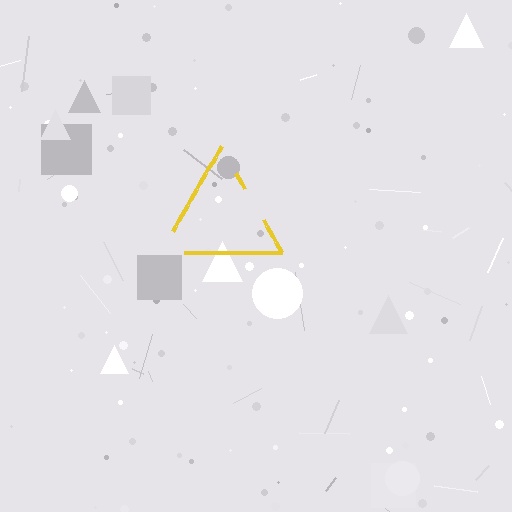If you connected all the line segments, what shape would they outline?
They would outline a triangle.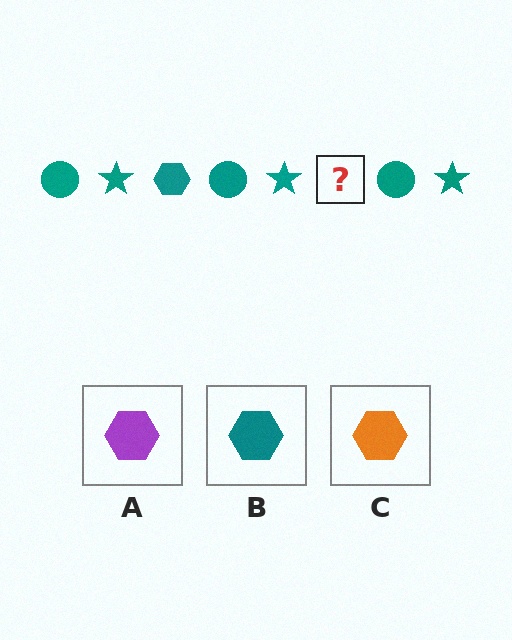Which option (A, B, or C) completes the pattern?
B.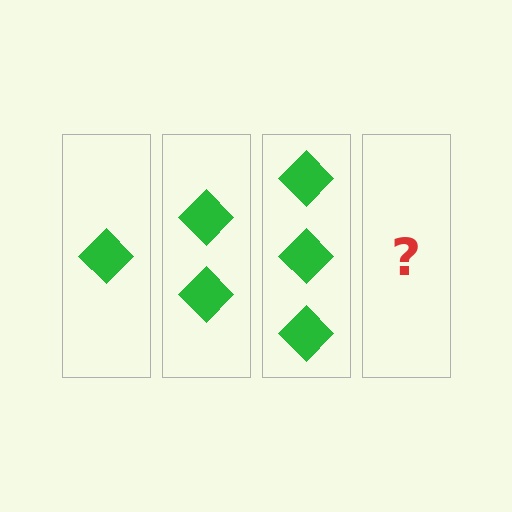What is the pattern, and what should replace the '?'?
The pattern is that each step adds one more diamond. The '?' should be 4 diamonds.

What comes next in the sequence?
The next element should be 4 diamonds.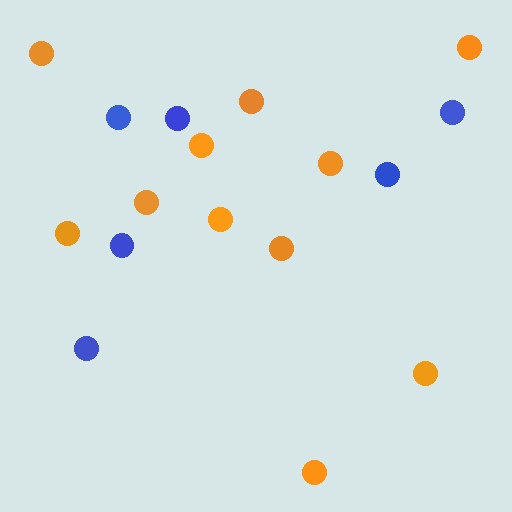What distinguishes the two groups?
There are 2 groups: one group of orange circles (11) and one group of blue circles (6).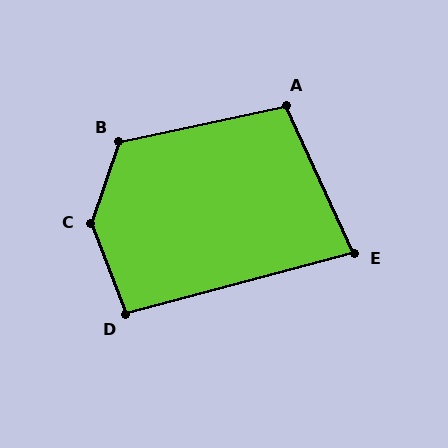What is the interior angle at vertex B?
Approximately 121 degrees (obtuse).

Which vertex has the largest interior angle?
C, at approximately 140 degrees.